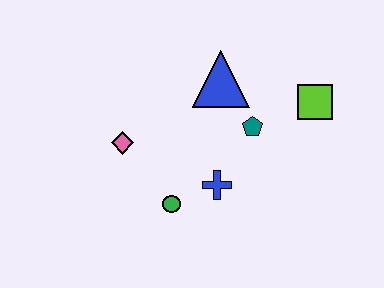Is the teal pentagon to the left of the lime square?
Yes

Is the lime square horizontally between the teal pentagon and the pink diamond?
No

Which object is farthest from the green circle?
The lime square is farthest from the green circle.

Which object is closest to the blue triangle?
The teal pentagon is closest to the blue triangle.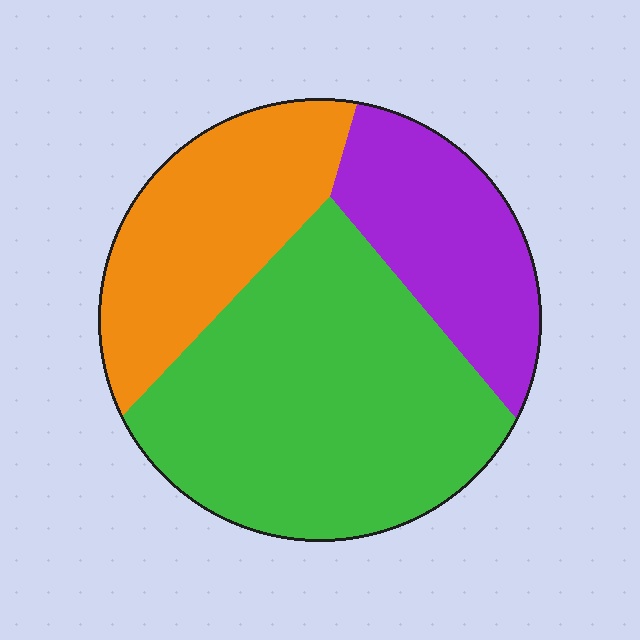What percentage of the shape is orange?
Orange takes up between a quarter and a half of the shape.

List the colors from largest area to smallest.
From largest to smallest: green, orange, purple.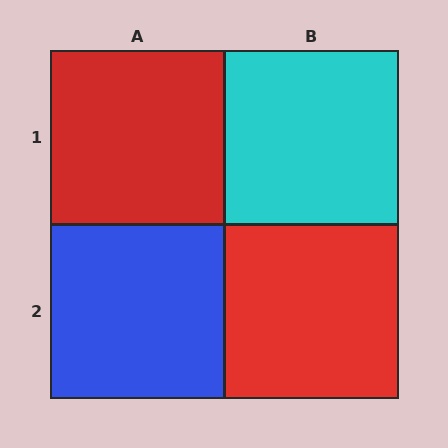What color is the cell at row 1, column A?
Red.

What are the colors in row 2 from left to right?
Blue, red.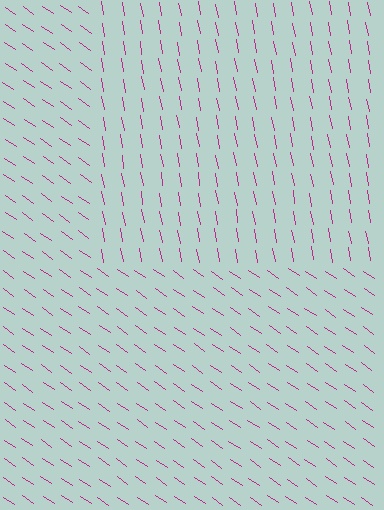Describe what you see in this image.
The image is filled with small magenta line segments. A rectangle region in the image has lines oriented differently from the surrounding lines, creating a visible texture boundary.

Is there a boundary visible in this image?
Yes, there is a texture boundary formed by a change in line orientation.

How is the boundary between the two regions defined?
The boundary is defined purely by a change in line orientation (approximately 45 degrees difference). All lines are the same color and thickness.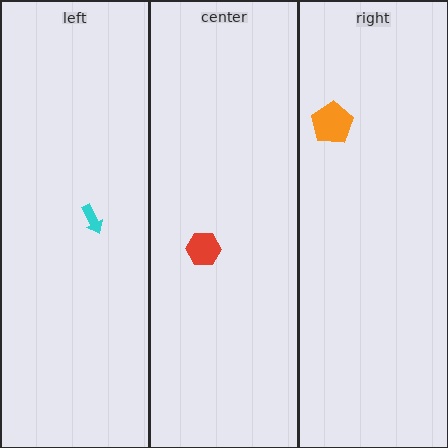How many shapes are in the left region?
1.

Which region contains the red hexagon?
The center region.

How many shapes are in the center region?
1.